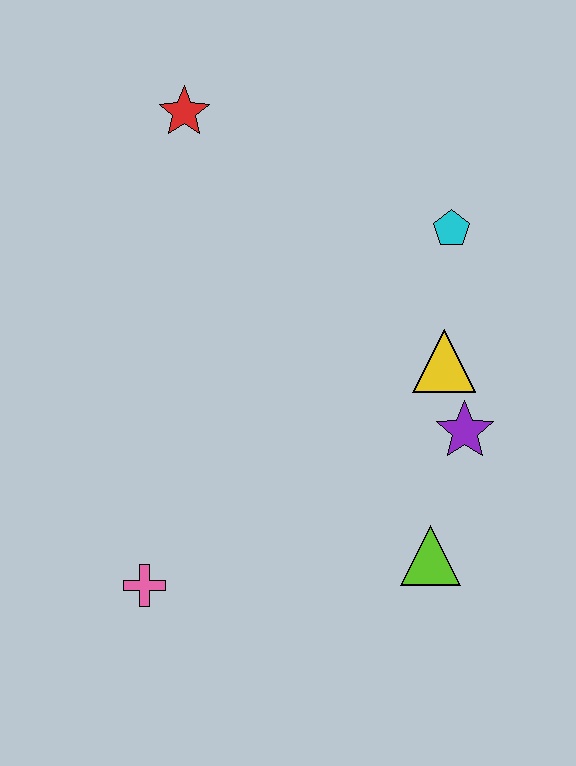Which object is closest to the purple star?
The yellow triangle is closest to the purple star.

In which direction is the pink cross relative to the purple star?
The pink cross is to the left of the purple star.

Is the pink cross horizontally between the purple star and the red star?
No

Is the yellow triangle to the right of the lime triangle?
Yes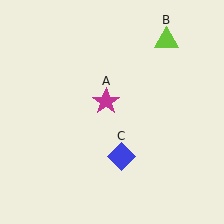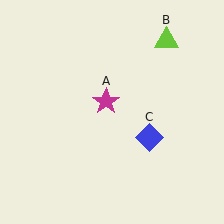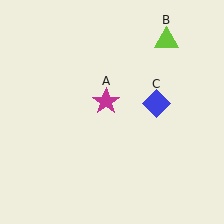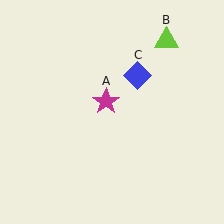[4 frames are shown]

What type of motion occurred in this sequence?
The blue diamond (object C) rotated counterclockwise around the center of the scene.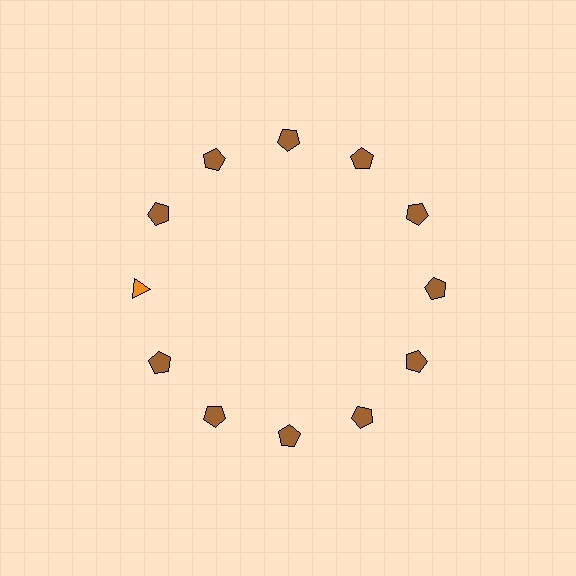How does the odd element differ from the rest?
It differs in both color (orange instead of brown) and shape (triangle instead of pentagon).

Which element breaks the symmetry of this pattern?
The orange triangle at roughly the 9 o'clock position breaks the symmetry. All other shapes are brown pentagons.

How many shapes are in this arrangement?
There are 12 shapes arranged in a ring pattern.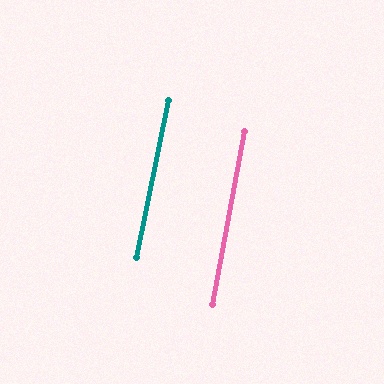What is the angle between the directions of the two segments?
Approximately 1 degree.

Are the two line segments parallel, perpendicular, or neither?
Parallel — their directions differ by only 1.1°.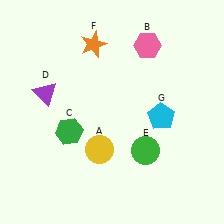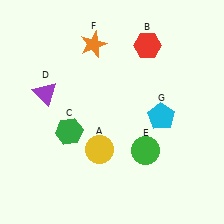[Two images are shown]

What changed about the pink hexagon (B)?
In Image 1, B is pink. In Image 2, it changed to red.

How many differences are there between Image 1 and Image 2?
There is 1 difference between the two images.